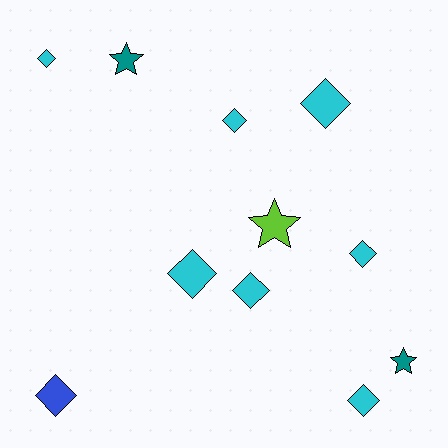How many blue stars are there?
There are no blue stars.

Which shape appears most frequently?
Diamond, with 8 objects.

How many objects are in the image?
There are 11 objects.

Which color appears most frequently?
Cyan, with 7 objects.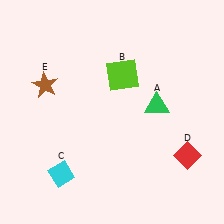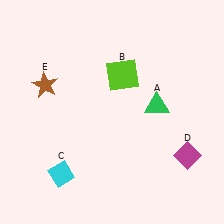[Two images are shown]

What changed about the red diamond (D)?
In Image 1, D is red. In Image 2, it changed to magenta.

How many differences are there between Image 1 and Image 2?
There is 1 difference between the two images.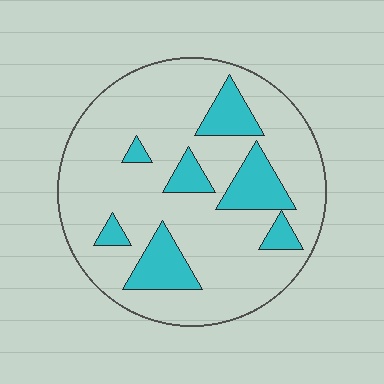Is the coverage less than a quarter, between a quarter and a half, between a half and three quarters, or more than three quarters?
Less than a quarter.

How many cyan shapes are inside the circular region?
7.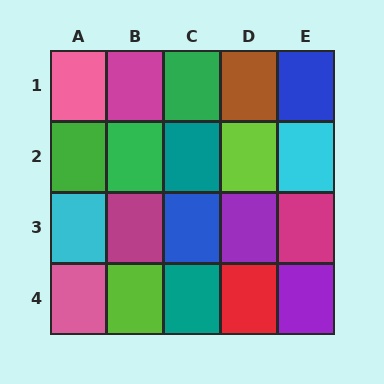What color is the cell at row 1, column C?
Green.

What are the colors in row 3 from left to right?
Cyan, magenta, blue, purple, magenta.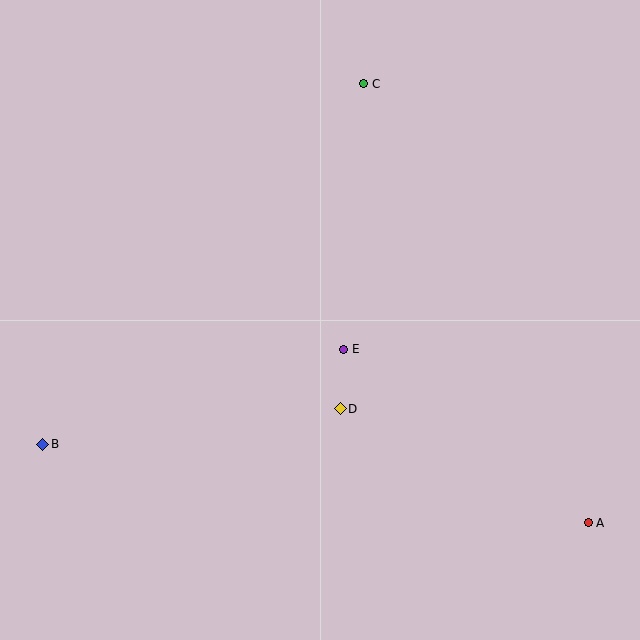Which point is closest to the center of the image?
Point E at (344, 349) is closest to the center.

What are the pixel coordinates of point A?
Point A is at (588, 523).